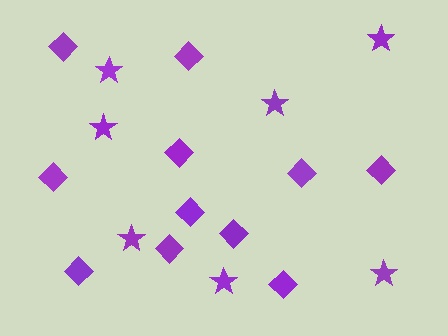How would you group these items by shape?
There are 2 groups: one group of stars (7) and one group of diamonds (11).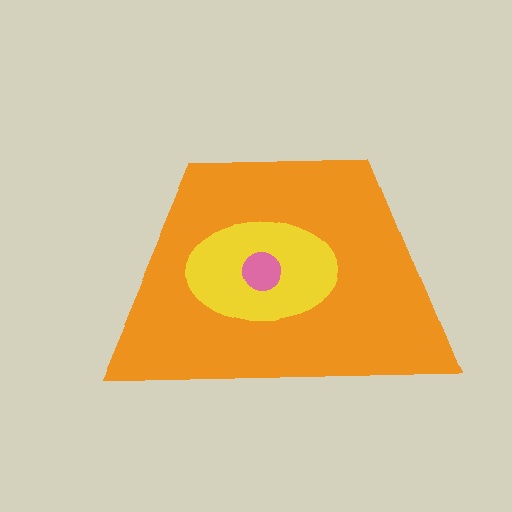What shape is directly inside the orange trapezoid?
The yellow ellipse.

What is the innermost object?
The pink circle.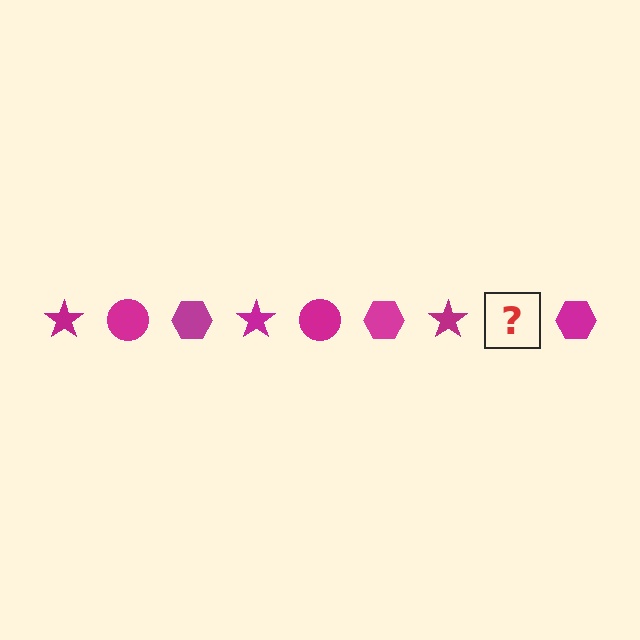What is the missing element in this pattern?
The missing element is a magenta circle.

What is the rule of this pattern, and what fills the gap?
The rule is that the pattern cycles through star, circle, hexagon shapes in magenta. The gap should be filled with a magenta circle.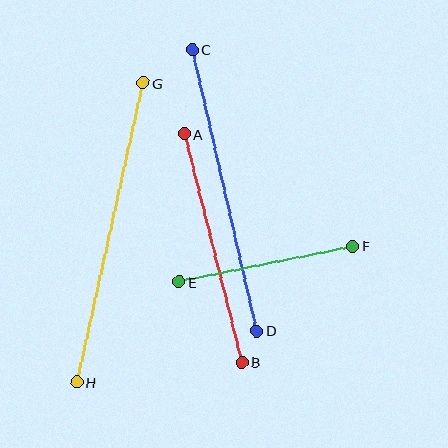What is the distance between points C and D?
The distance is approximately 289 pixels.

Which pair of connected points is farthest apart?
Points G and H are farthest apart.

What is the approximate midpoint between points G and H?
The midpoint is at approximately (110, 232) pixels.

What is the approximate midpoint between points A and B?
The midpoint is at approximately (213, 248) pixels.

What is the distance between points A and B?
The distance is approximately 236 pixels.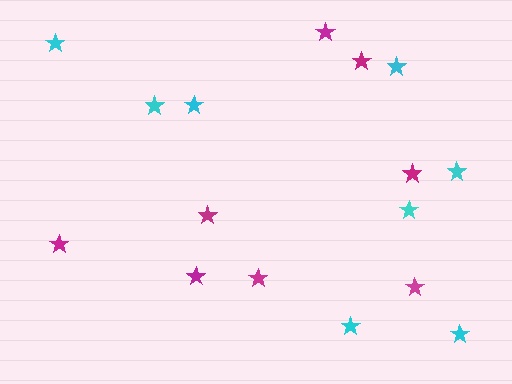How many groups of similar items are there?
There are 2 groups: one group of cyan stars (8) and one group of magenta stars (8).